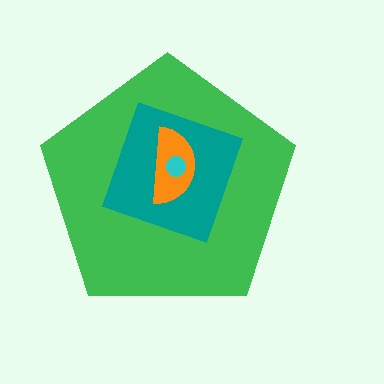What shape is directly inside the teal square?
The orange semicircle.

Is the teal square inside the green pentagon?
Yes.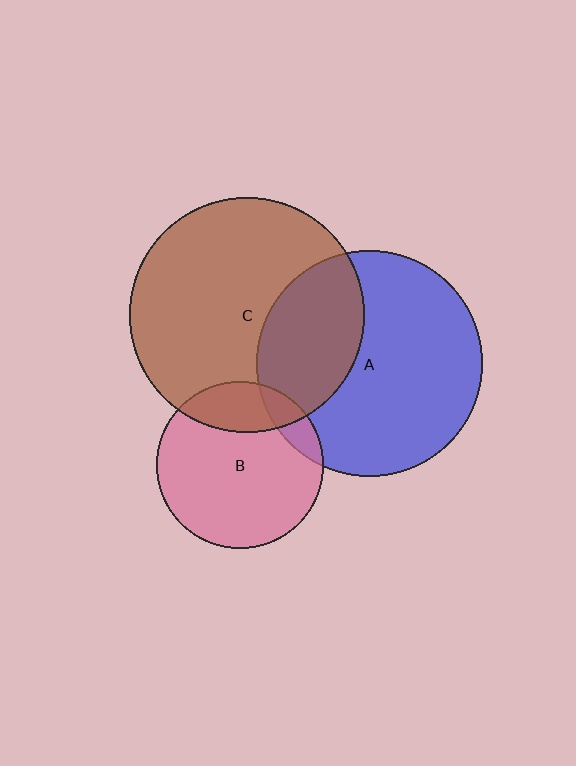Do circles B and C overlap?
Yes.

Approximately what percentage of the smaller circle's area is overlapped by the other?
Approximately 20%.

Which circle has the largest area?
Circle C (brown).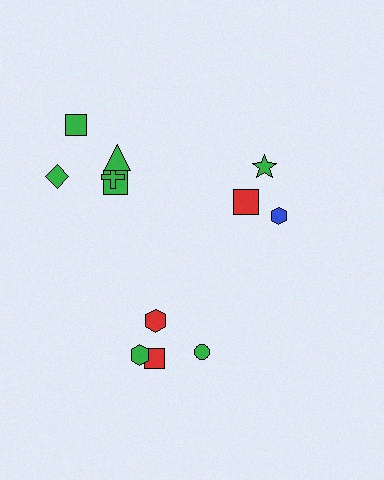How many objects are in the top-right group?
There are 3 objects.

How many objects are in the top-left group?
There are 5 objects.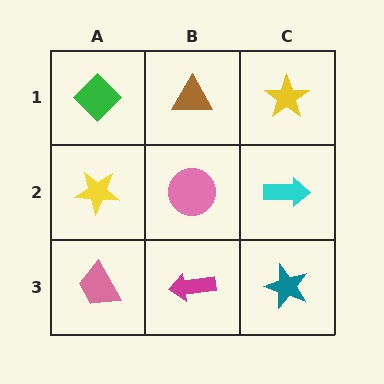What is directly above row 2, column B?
A brown triangle.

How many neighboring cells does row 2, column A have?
3.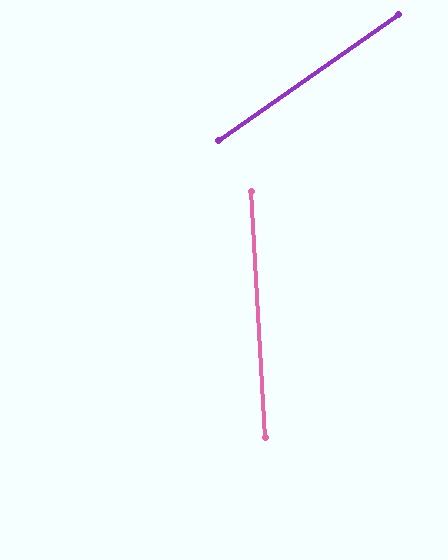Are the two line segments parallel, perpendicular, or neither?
Neither parallel nor perpendicular — they differ by about 58°.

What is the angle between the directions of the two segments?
Approximately 58 degrees.